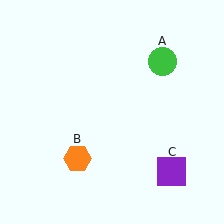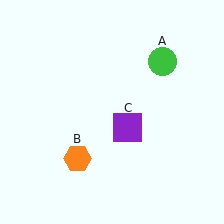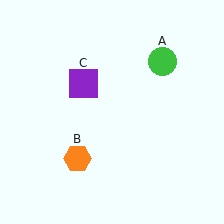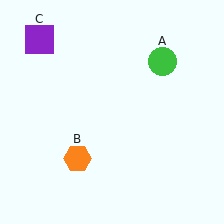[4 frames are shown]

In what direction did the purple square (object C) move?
The purple square (object C) moved up and to the left.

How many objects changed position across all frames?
1 object changed position: purple square (object C).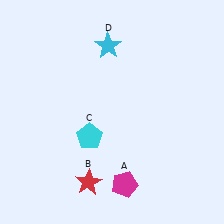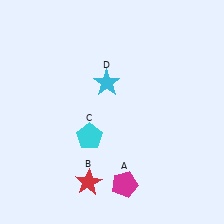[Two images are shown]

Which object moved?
The cyan star (D) moved down.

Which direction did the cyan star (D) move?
The cyan star (D) moved down.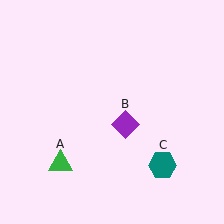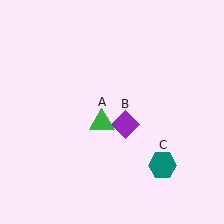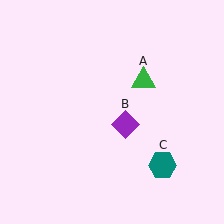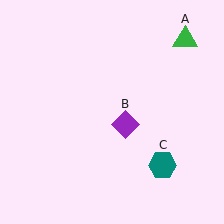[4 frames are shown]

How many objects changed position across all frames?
1 object changed position: green triangle (object A).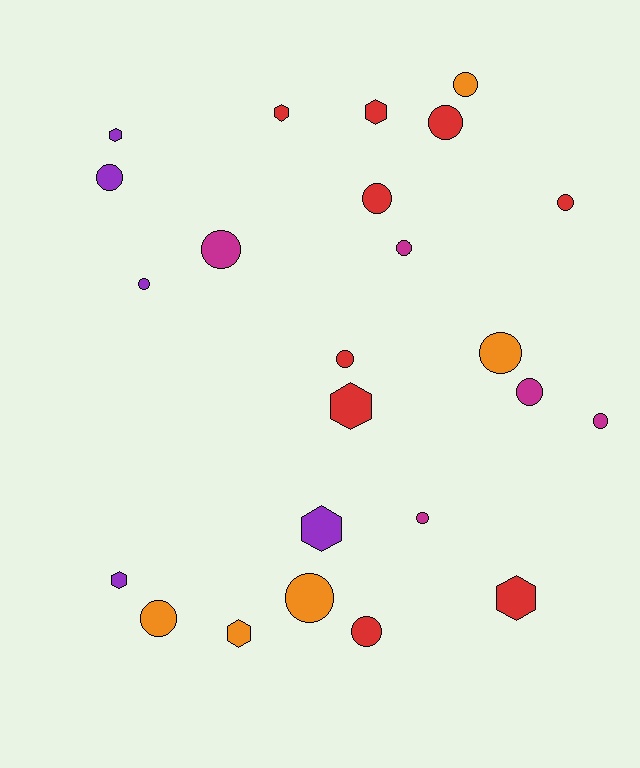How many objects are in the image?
There are 24 objects.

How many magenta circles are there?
There are 5 magenta circles.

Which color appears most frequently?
Red, with 9 objects.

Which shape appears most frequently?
Circle, with 16 objects.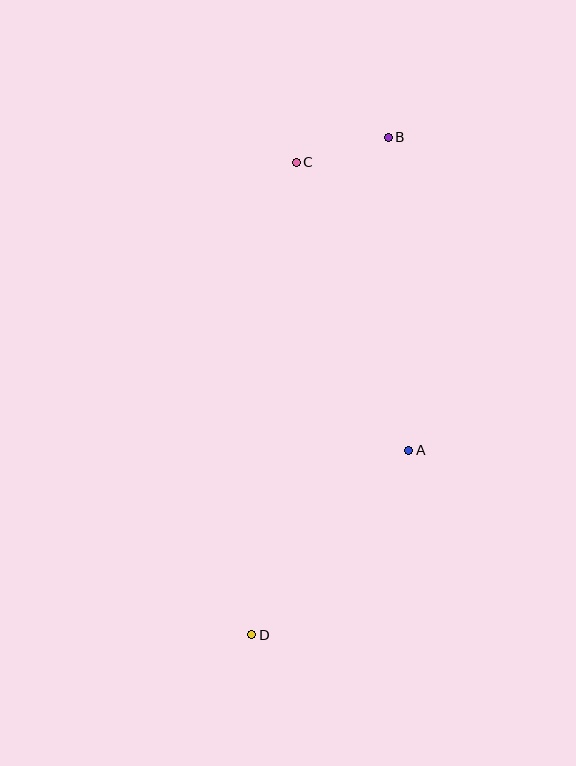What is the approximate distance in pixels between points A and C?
The distance between A and C is approximately 309 pixels.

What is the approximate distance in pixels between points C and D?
The distance between C and D is approximately 475 pixels.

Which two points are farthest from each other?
Points B and D are farthest from each other.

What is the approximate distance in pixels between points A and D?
The distance between A and D is approximately 243 pixels.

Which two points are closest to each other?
Points B and C are closest to each other.